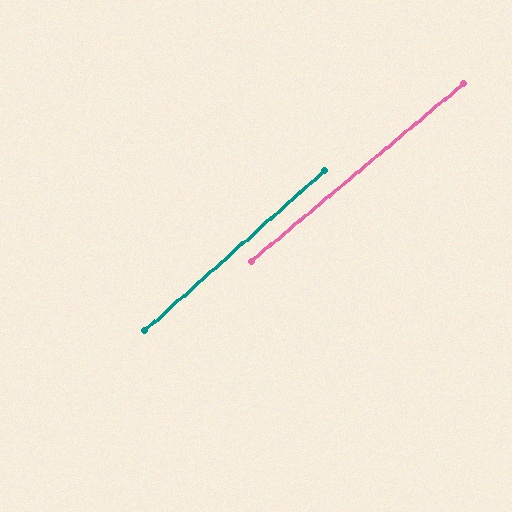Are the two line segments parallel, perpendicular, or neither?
Parallel — their directions differ by only 1.9°.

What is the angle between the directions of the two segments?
Approximately 2 degrees.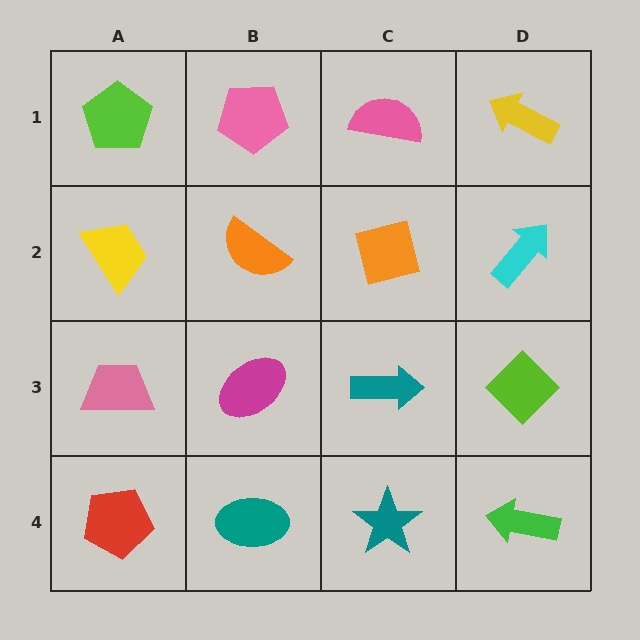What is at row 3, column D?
A lime diamond.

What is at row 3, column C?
A teal arrow.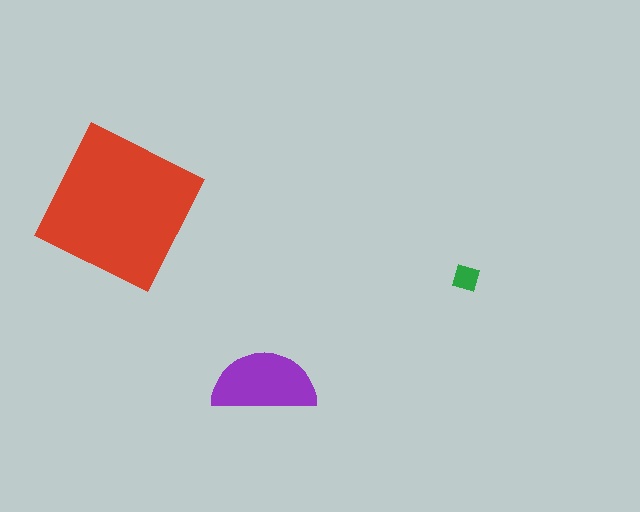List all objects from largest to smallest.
The red square, the purple semicircle, the green diamond.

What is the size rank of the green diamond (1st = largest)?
3rd.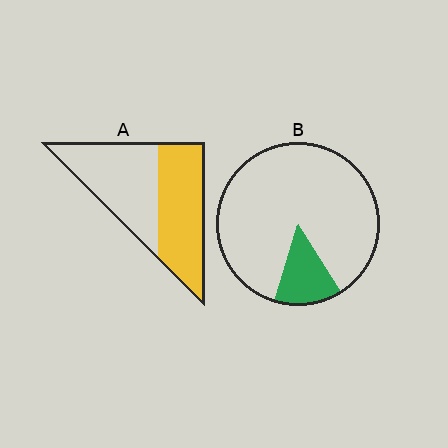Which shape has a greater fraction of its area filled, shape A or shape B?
Shape A.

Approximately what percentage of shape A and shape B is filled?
A is approximately 50% and B is approximately 15%.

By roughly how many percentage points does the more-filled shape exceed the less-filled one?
By roughly 35 percentage points (A over B).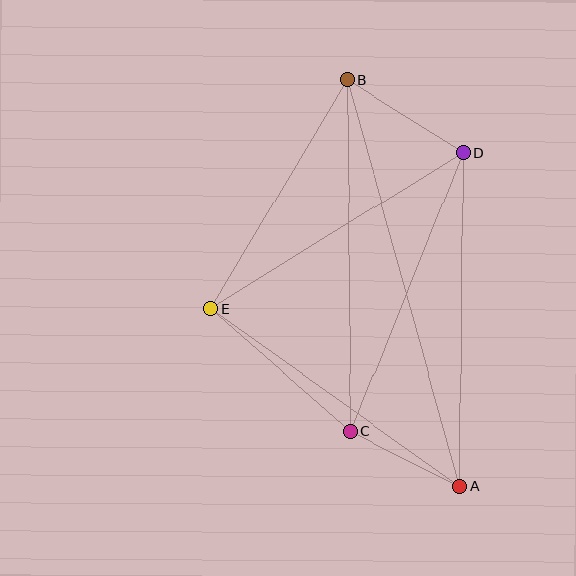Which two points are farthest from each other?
Points A and B are farthest from each other.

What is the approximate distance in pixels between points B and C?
The distance between B and C is approximately 351 pixels.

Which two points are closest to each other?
Points A and C are closest to each other.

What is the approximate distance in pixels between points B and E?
The distance between B and E is approximately 266 pixels.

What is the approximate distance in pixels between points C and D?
The distance between C and D is approximately 301 pixels.